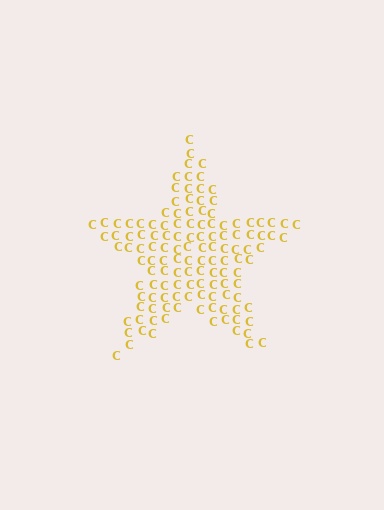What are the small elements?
The small elements are letter C's.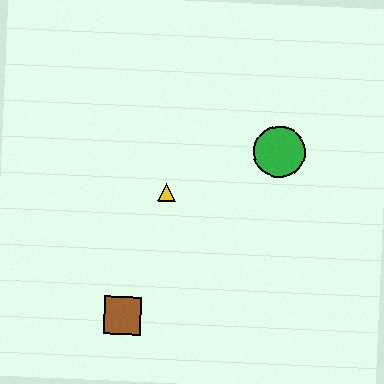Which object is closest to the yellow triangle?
The green circle is closest to the yellow triangle.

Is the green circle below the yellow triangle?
No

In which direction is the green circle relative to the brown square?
The green circle is above the brown square.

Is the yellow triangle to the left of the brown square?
No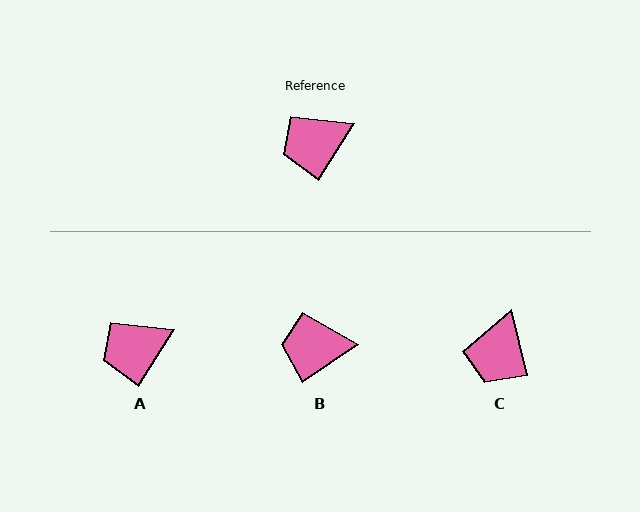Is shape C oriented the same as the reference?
No, it is off by about 46 degrees.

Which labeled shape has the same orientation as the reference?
A.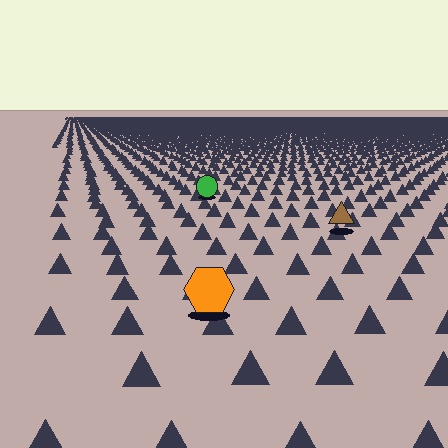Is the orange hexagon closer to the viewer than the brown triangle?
Yes. The orange hexagon is closer — you can tell from the texture gradient: the ground texture is coarser near it.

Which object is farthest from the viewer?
The green circle is farthest from the viewer. It appears smaller and the ground texture around it is denser.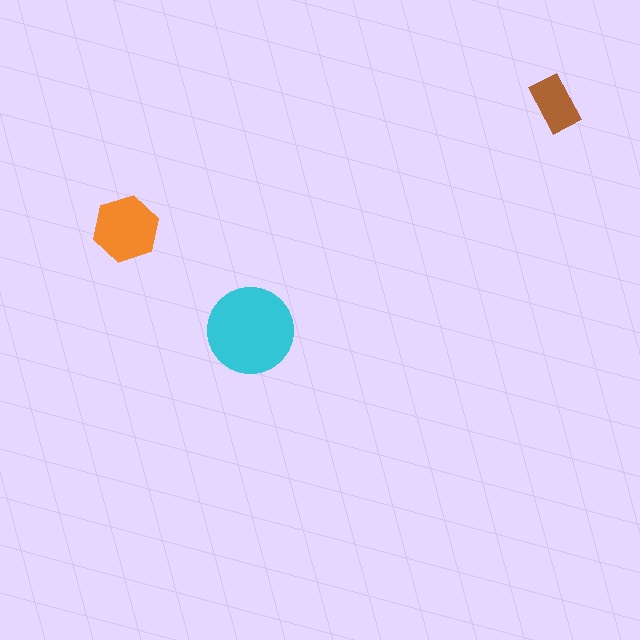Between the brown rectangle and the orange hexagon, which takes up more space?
The orange hexagon.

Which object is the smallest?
The brown rectangle.